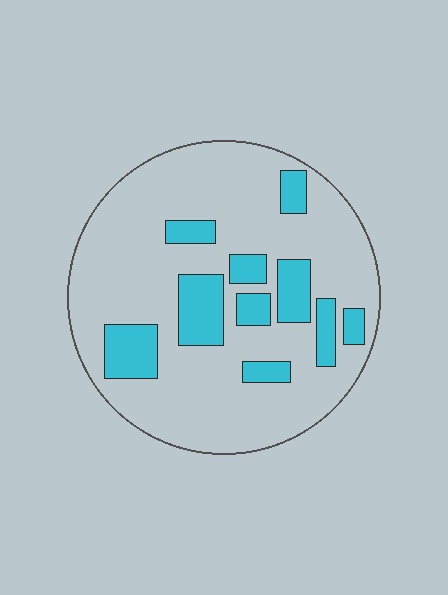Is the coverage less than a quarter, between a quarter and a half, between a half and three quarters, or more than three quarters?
Less than a quarter.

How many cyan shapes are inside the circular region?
10.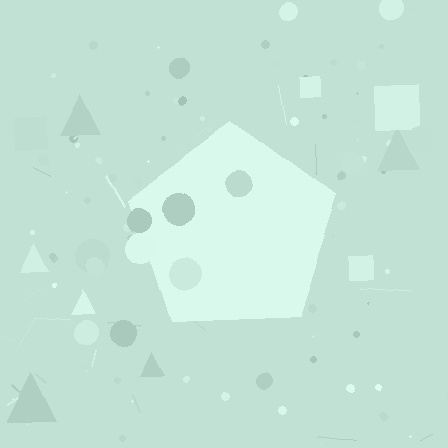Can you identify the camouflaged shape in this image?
The camouflaged shape is a pentagon.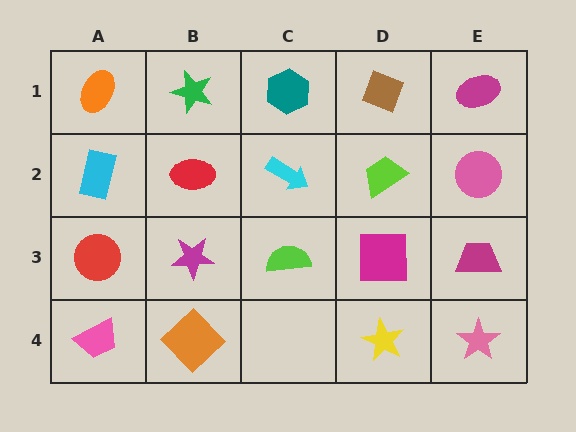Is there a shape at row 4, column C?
No, that cell is empty.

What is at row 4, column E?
A pink star.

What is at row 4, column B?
An orange diamond.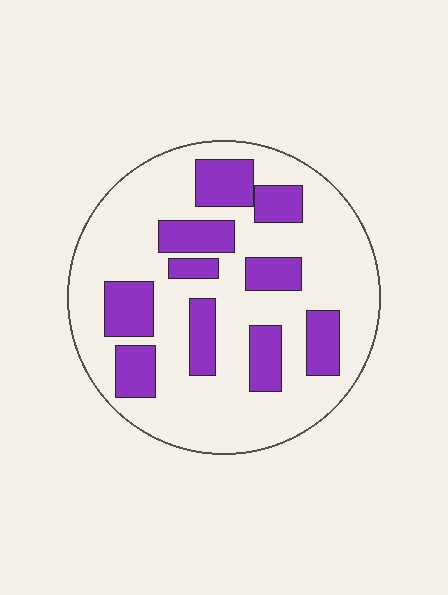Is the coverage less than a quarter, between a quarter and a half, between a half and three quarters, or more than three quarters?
Between a quarter and a half.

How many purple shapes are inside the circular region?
10.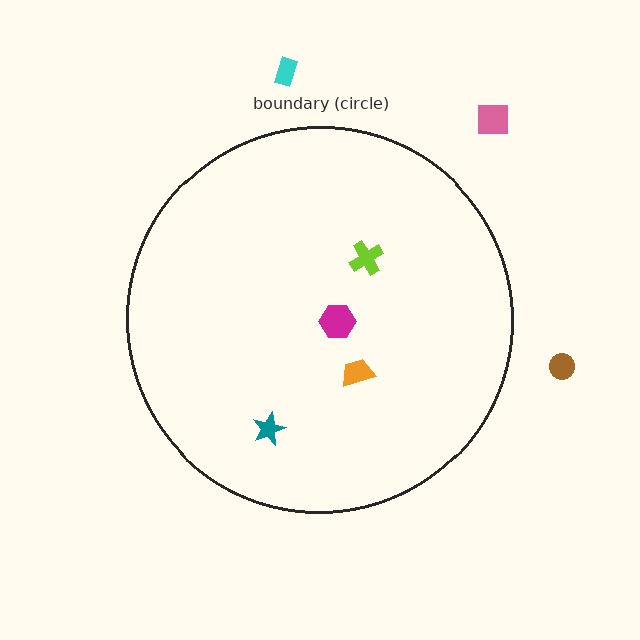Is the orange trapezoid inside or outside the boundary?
Inside.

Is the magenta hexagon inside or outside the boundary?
Inside.